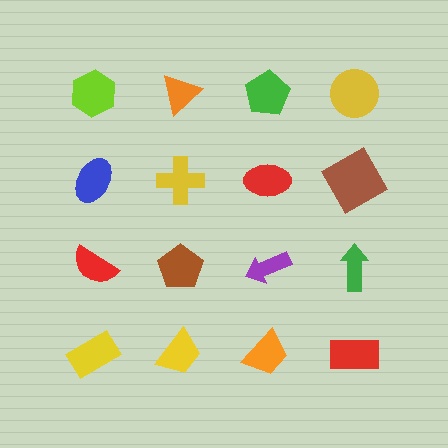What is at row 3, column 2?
A brown pentagon.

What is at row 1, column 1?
A lime hexagon.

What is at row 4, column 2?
A yellow trapezoid.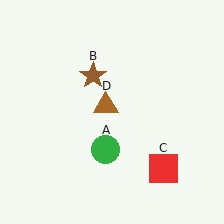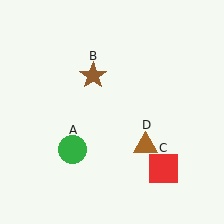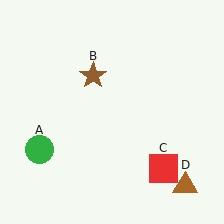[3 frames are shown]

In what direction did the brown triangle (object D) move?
The brown triangle (object D) moved down and to the right.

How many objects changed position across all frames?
2 objects changed position: green circle (object A), brown triangle (object D).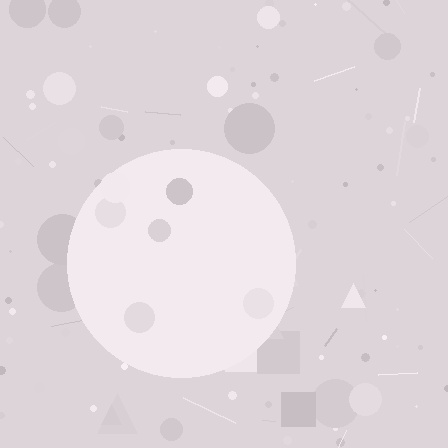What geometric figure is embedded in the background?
A circle is embedded in the background.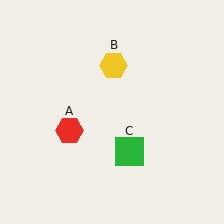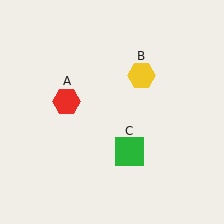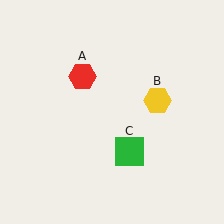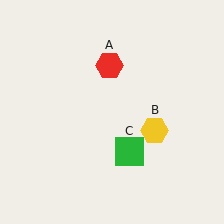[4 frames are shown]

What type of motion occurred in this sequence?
The red hexagon (object A), yellow hexagon (object B) rotated clockwise around the center of the scene.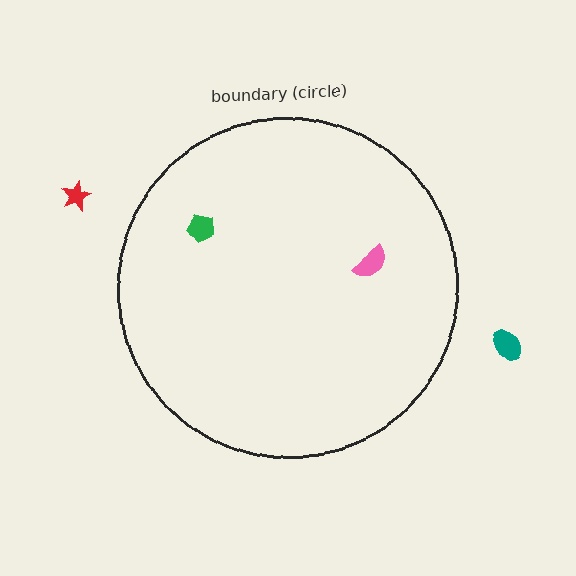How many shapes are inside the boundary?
2 inside, 2 outside.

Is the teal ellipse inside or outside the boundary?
Outside.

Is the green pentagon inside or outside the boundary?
Inside.